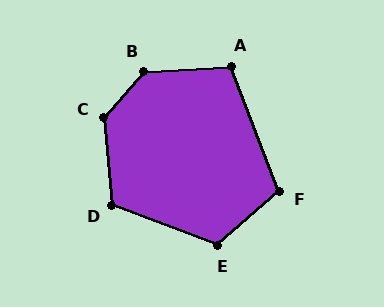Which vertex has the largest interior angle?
B, at approximately 134 degrees.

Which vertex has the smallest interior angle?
A, at approximately 108 degrees.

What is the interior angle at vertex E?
Approximately 118 degrees (obtuse).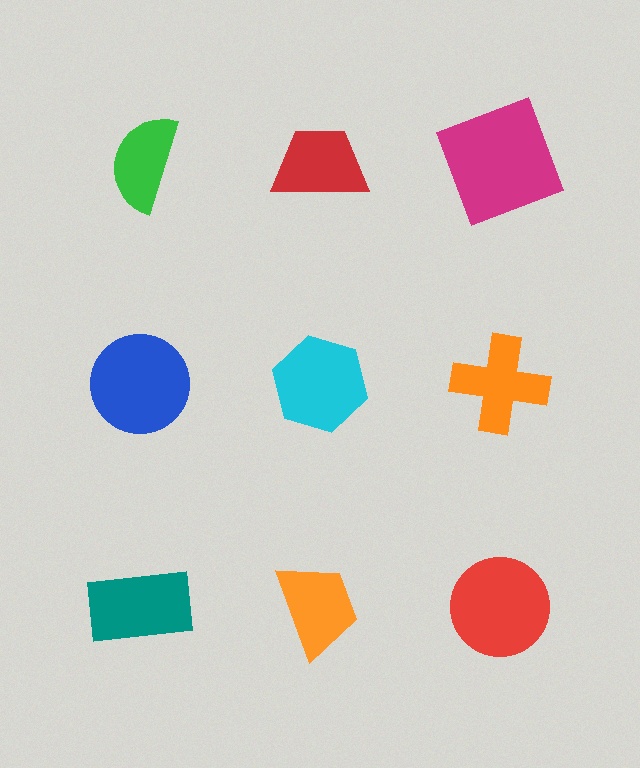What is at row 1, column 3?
A magenta square.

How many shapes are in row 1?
3 shapes.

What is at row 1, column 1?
A green semicircle.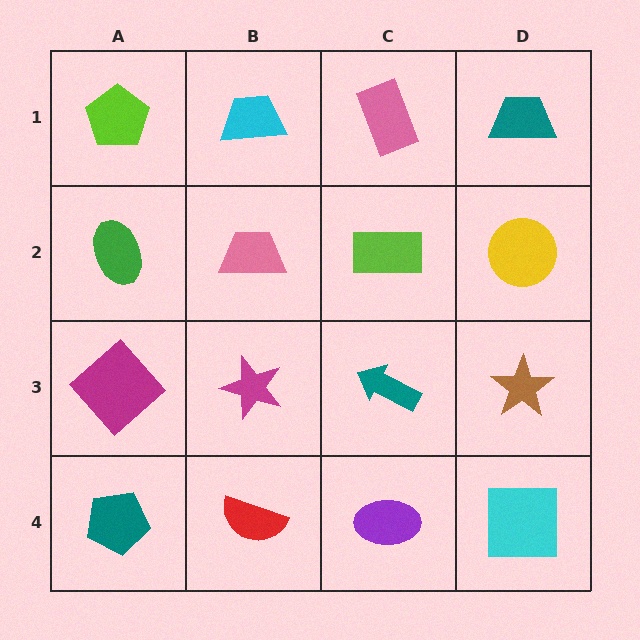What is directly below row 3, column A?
A teal pentagon.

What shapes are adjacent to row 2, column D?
A teal trapezoid (row 1, column D), a brown star (row 3, column D), a lime rectangle (row 2, column C).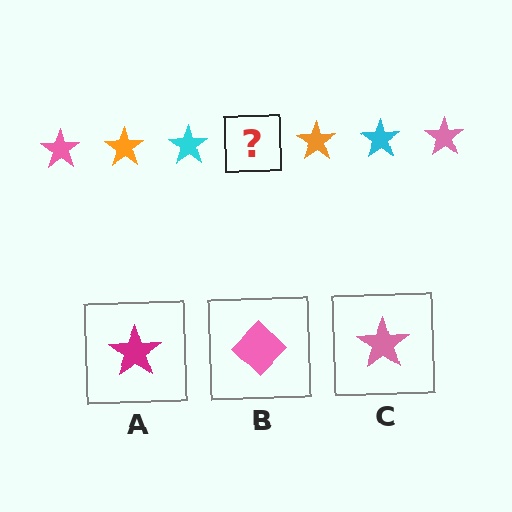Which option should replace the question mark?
Option C.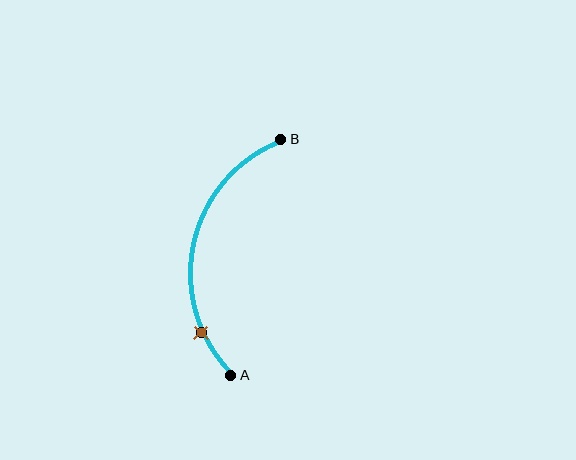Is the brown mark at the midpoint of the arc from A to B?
No. The brown mark lies on the arc but is closer to endpoint A. The arc midpoint would be at the point on the curve equidistant along the arc from both A and B.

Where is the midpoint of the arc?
The arc midpoint is the point on the curve farthest from the straight line joining A and B. It sits to the left of that line.